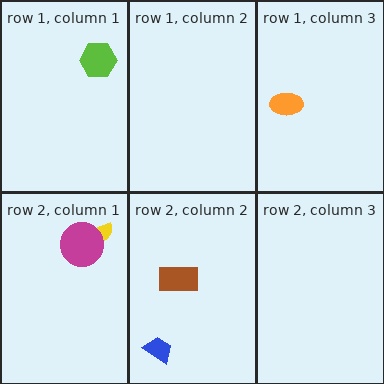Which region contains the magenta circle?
The row 2, column 1 region.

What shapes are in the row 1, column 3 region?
The orange ellipse.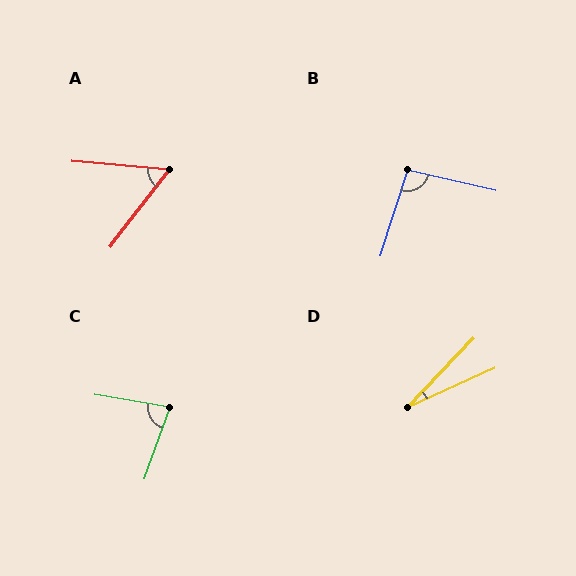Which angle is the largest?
B, at approximately 95 degrees.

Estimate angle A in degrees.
Approximately 57 degrees.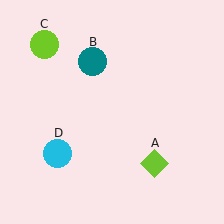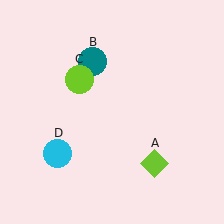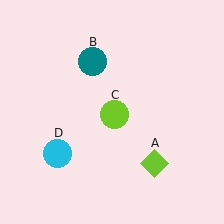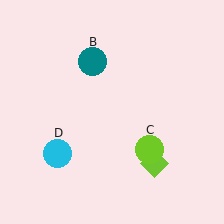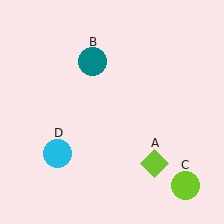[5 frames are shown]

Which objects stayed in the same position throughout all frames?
Lime diamond (object A) and teal circle (object B) and cyan circle (object D) remained stationary.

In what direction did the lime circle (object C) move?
The lime circle (object C) moved down and to the right.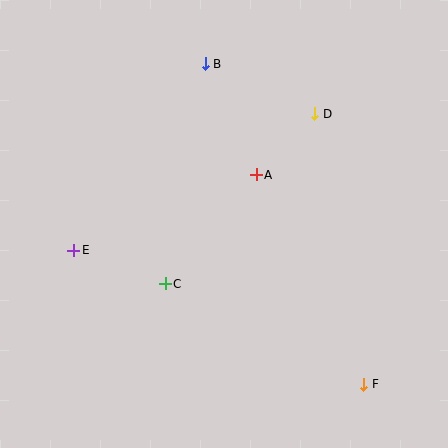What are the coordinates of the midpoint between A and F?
The midpoint between A and F is at (310, 280).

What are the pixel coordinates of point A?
Point A is at (256, 175).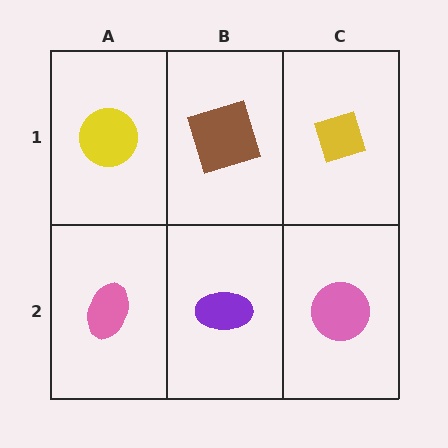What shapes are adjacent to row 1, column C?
A pink circle (row 2, column C), a brown square (row 1, column B).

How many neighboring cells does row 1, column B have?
3.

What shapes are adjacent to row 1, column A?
A pink ellipse (row 2, column A), a brown square (row 1, column B).